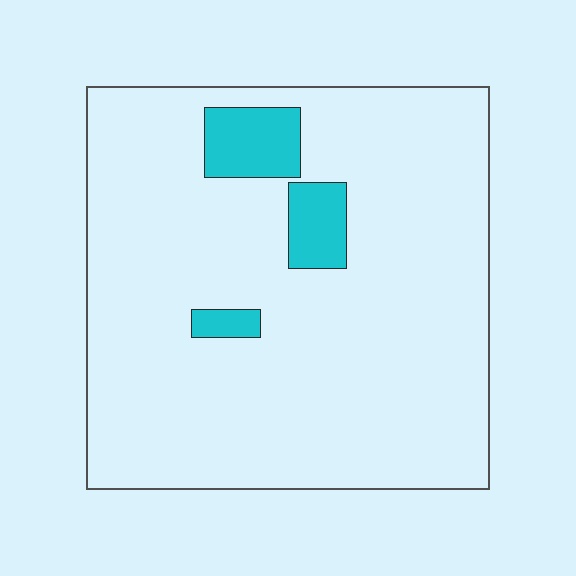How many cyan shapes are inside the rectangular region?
3.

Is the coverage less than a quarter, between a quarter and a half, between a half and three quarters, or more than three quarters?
Less than a quarter.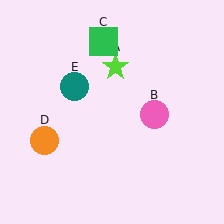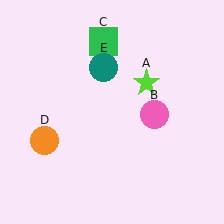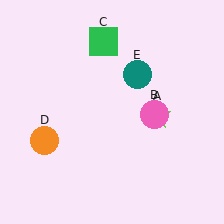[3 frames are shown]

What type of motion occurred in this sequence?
The lime star (object A), teal circle (object E) rotated clockwise around the center of the scene.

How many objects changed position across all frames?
2 objects changed position: lime star (object A), teal circle (object E).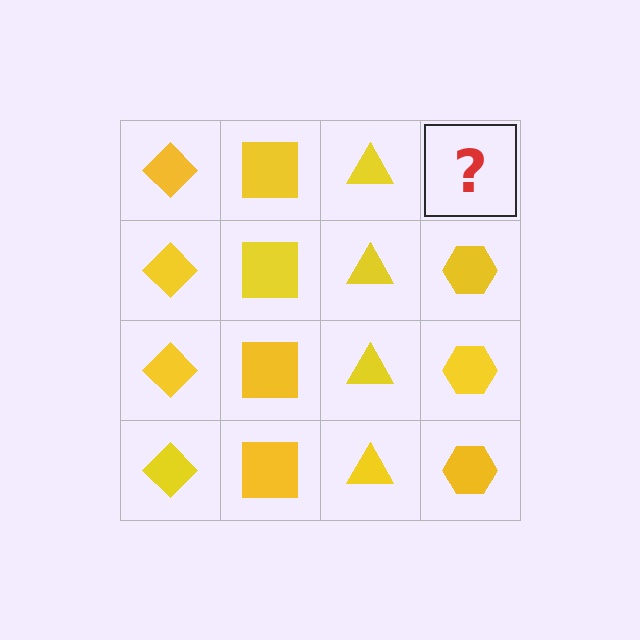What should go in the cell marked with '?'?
The missing cell should contain a yellow hexagon.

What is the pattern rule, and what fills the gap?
The rule is that each column has a consistent shape. The gap should be filled with a yellow hexagon.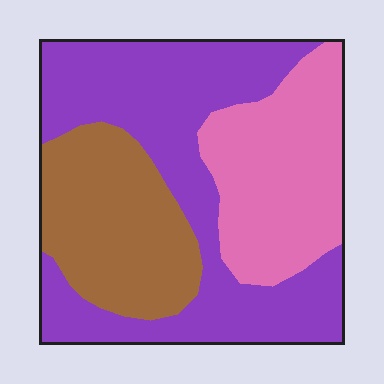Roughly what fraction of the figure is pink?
Pink takes up about one quarter (1/4) of the figure.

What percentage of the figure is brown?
Brown covers around 25% of the figure.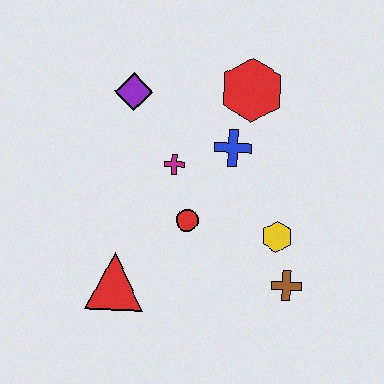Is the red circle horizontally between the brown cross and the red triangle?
Yes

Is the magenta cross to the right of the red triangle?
Yes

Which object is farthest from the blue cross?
The red triangle is farthest from the blue cross.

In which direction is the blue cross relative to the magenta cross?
The blue cross is to the right of the magenta cross.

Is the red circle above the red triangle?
Yes